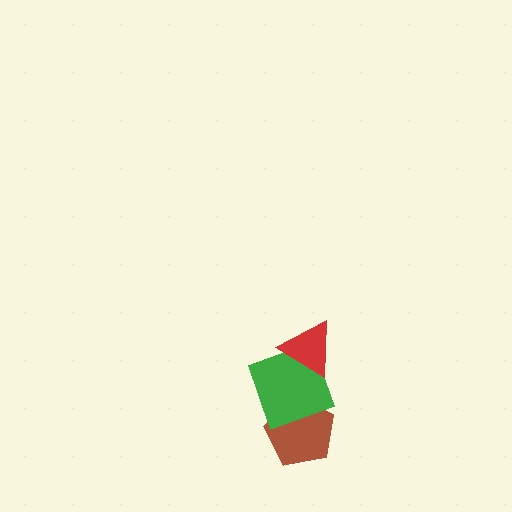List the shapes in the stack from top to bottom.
From top to bottom: the red triangle, the green square, the brown pentagon.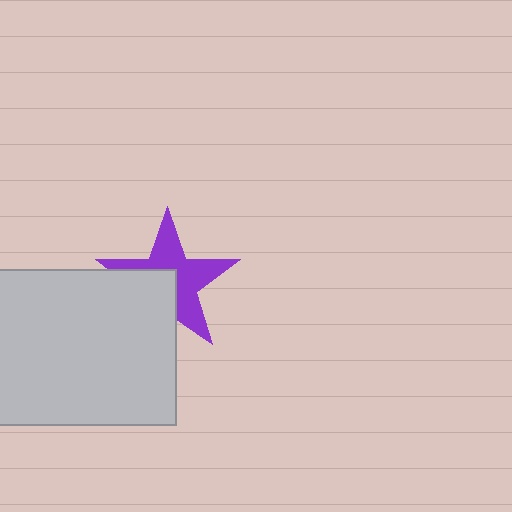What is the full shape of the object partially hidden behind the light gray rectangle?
The partially hidden object is a purple star.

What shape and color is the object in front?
The object in front is a light gray rectangle.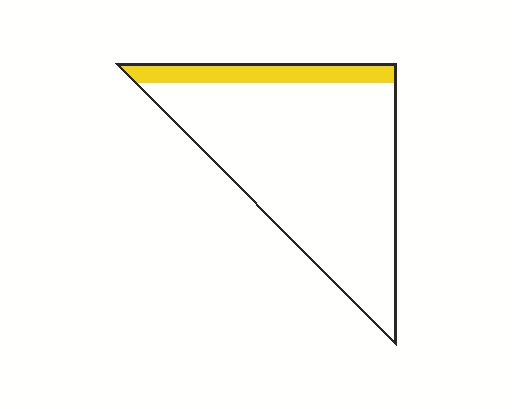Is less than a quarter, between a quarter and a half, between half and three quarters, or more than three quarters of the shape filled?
Less than a quarter.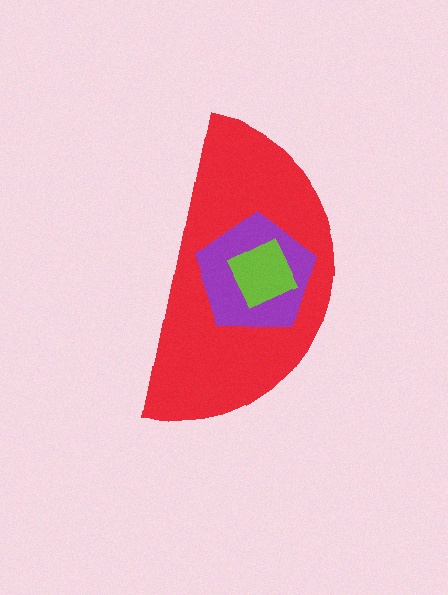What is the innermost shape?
The lime square.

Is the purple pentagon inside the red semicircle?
Yes.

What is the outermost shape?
The red semicircle.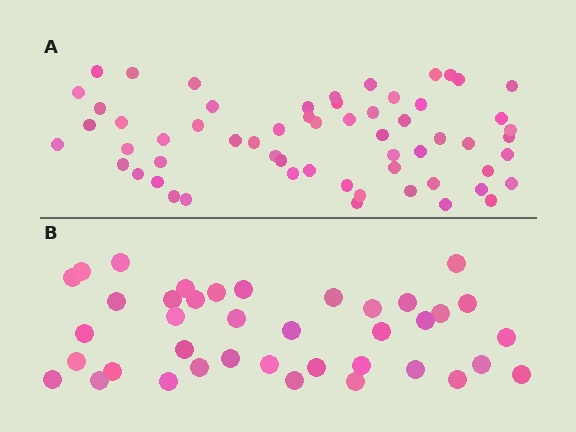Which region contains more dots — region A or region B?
Region A (the top region) has more dots.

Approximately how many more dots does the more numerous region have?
Region A has approximately 20 more dots than region B.